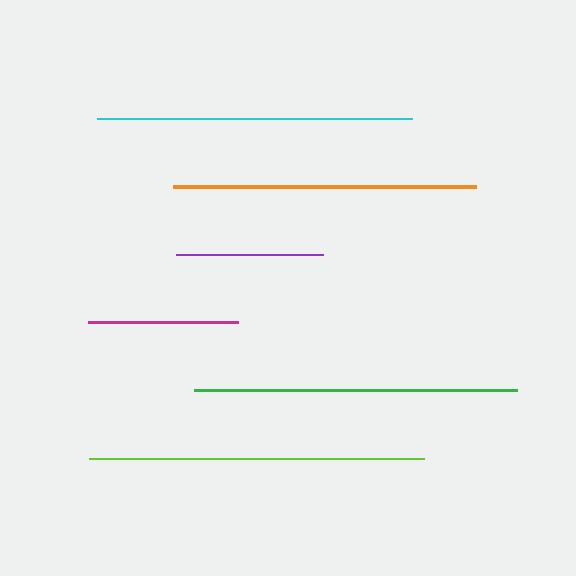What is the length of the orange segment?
The orange segment is approximately 303 pixels long.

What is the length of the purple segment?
The purple segment is approximately 147 pixels long.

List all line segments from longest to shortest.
From longest to shortest: lime, green, cyan, orange, magenta, purple.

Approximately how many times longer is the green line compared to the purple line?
The green line is approximately 2.2 times the length of the purple line.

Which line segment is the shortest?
The purple line is the shortest at approximately 147 pixels.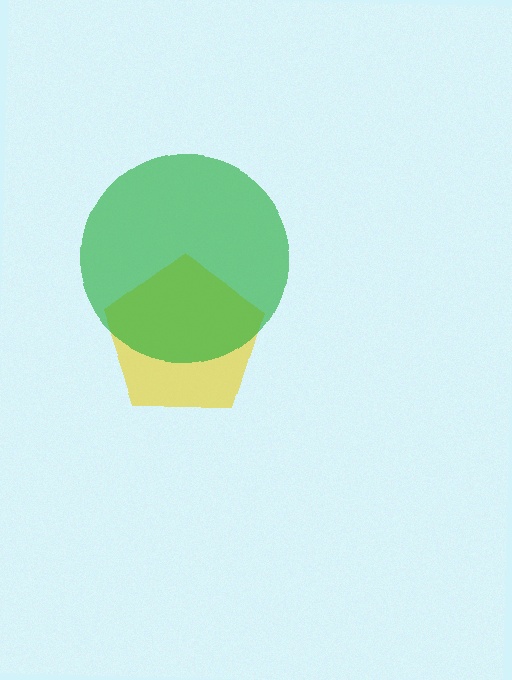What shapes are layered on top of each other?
The layered shapes are: a yellow pentagon, a green circle.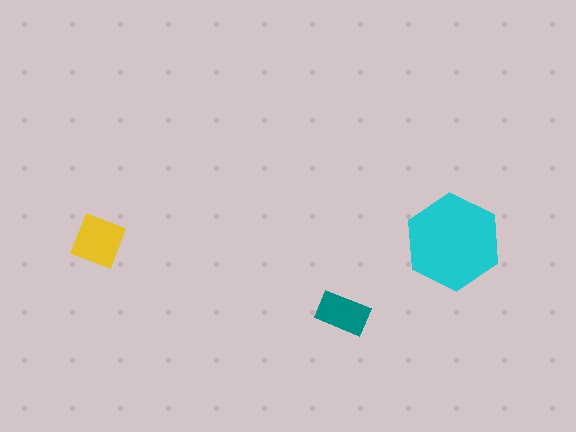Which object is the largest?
The cyan hexagon.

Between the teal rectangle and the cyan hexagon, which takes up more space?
The cyan hexagon.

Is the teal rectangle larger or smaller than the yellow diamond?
Smaller.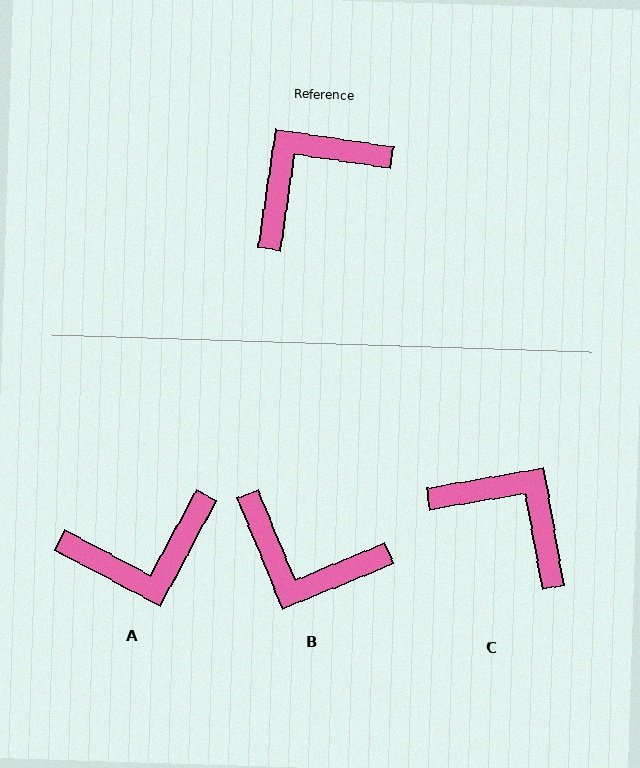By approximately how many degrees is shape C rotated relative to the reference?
Approximately 72 degrees clockwise.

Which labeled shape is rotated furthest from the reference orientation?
A, about 160 degrees away.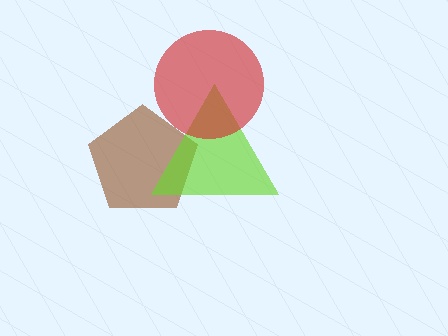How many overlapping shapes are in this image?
There are 3 overlapping shapes in the image.